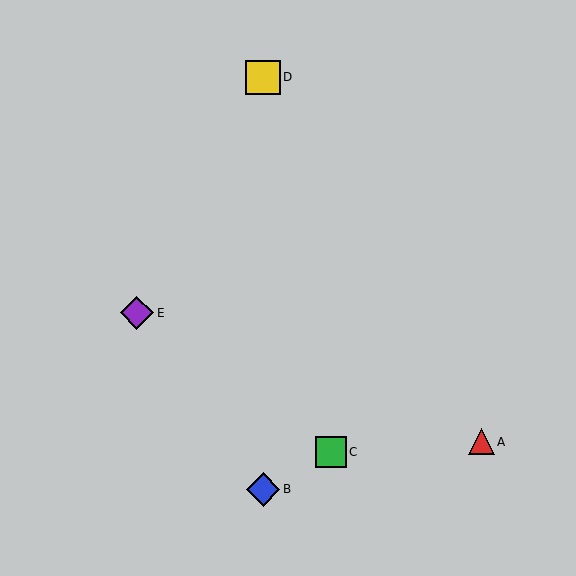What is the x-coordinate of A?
Object A is at x≈481.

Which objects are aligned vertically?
Objects B, D are aligned vertically.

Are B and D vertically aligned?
Yes, both are at x≈263.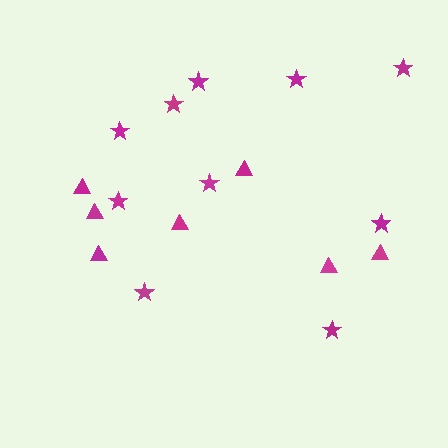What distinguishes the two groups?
There are 2 groups: one group of triangles (7) and one group of stars (10).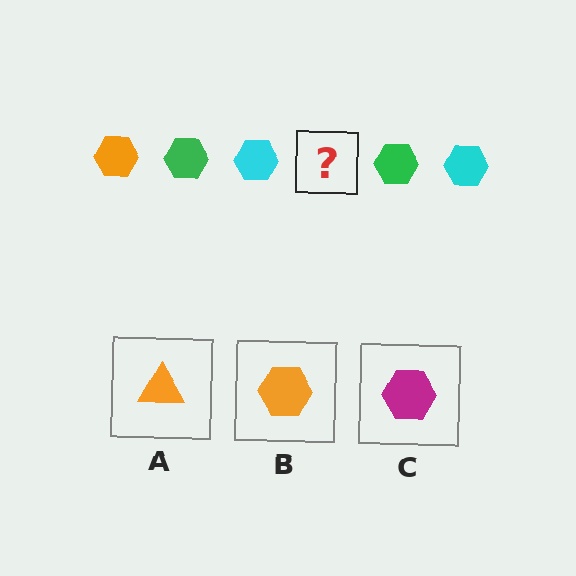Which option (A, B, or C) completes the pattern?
B.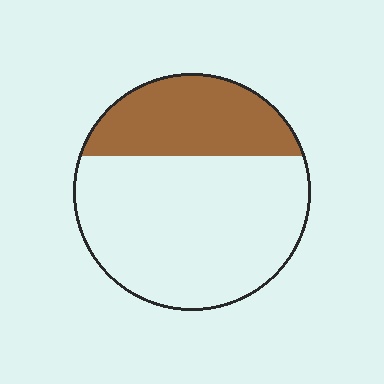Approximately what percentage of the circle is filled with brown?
Approximately 30%.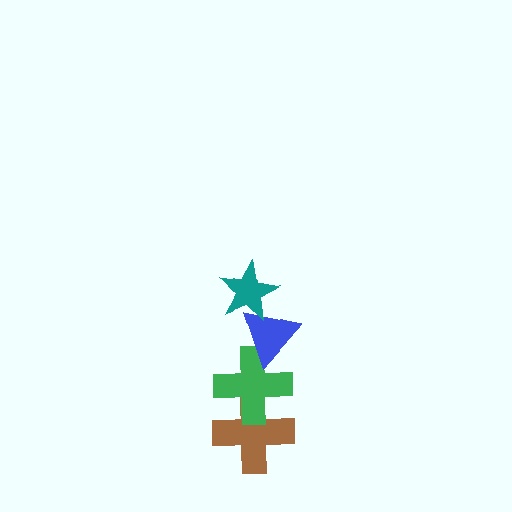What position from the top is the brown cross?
The brown cross is 4th from the top.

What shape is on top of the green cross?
The blue triangle is on top of the green cross.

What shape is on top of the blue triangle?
The teal star is on top of the blue triangle.